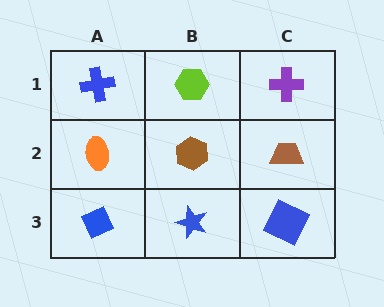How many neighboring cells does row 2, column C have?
3.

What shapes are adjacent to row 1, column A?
An orange ellipse (row 2, column A), a lime hexagon (row 1, column B).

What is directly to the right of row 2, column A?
A brown hexagon.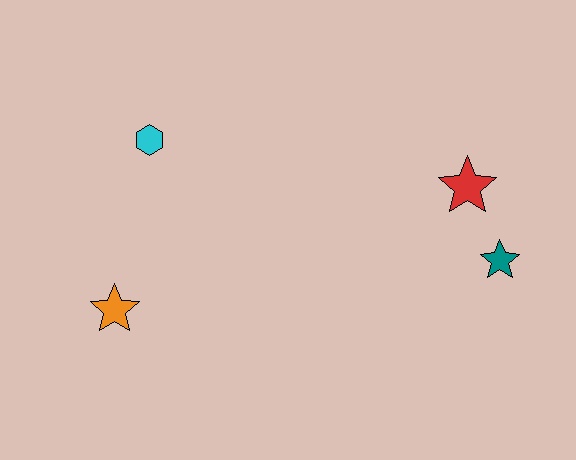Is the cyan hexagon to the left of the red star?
Yes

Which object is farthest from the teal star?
The orange star is farthest from the teal star.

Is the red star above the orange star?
Yes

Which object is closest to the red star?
The teal star is closest to the red star.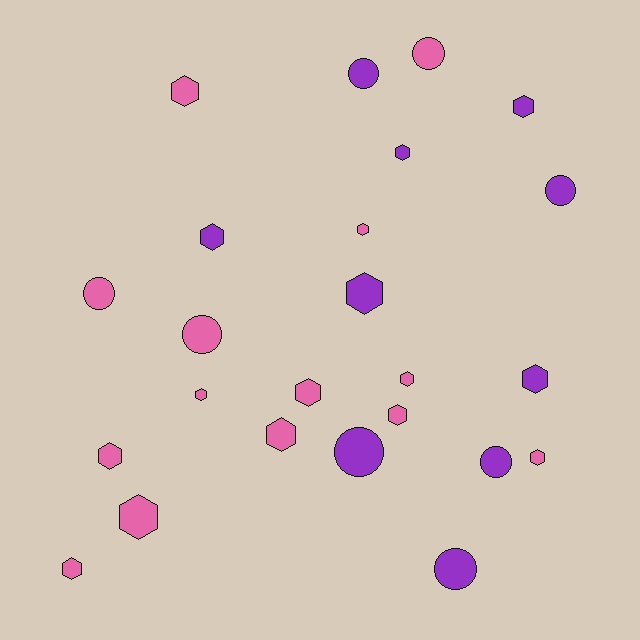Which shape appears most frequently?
Hexagon, with 16 objects.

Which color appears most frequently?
Pink, with 14 objects.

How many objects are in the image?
There are 24 objects.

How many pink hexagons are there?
There are 11 pink hexagons.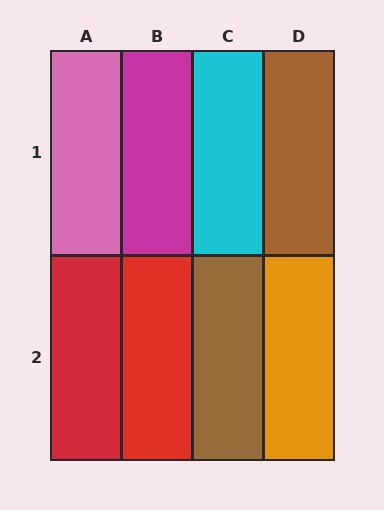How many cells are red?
2 cells are red.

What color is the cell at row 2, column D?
Orange.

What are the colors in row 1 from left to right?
Pink, magenta, cyan, brown.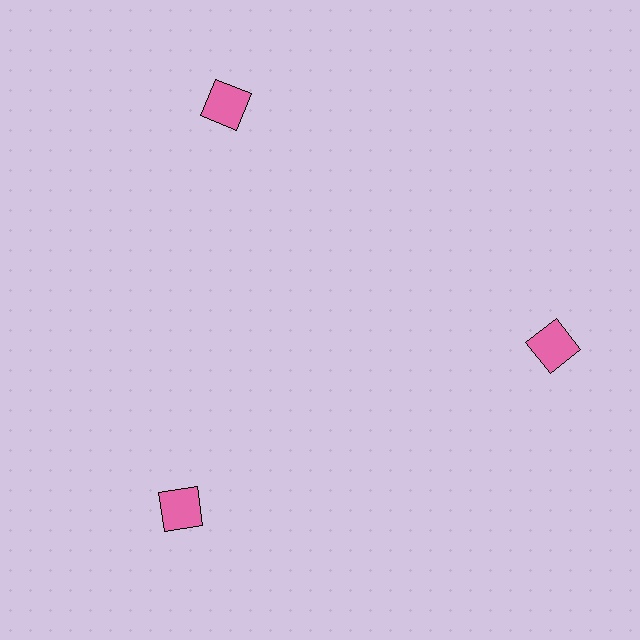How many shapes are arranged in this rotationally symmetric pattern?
There are 3 shapes, arranged in 3 groups of 1.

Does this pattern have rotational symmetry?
Yes, this pattern has 3-fold rotational symmetry. It looks the same after rotating 120 degrees around the center.